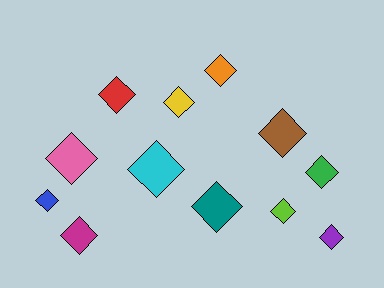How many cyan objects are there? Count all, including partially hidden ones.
There is 1 cyan object.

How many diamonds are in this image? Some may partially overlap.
There are 12 diamonds.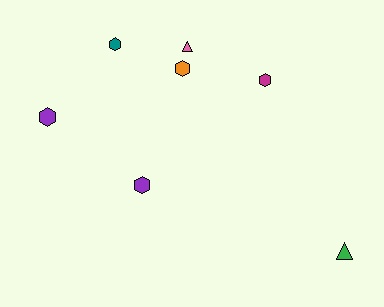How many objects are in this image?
There are 7 objects.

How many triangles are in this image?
There are 2 triangles.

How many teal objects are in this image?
There is 1 teal object.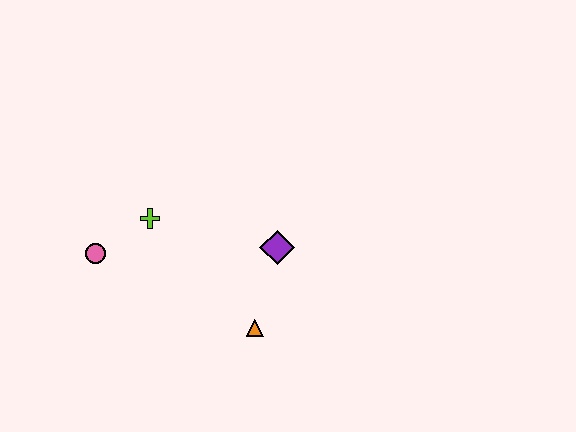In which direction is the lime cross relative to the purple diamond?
The lime cross is to the left of the purple diamond.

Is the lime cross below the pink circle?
No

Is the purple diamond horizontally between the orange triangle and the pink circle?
No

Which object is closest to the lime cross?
The pink circle is closest to the lime cross.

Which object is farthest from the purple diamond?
The pink circle is farthest from the purple diamond.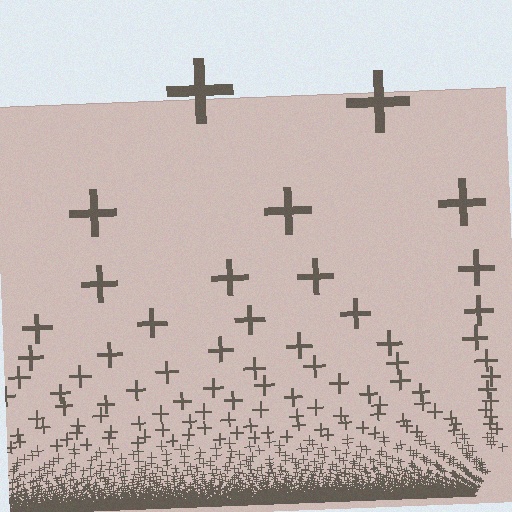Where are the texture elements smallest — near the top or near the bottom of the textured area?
Near the bottom.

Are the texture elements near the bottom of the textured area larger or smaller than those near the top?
Smaller. The gradient is inverted — elements near the bottom are smaller and denser.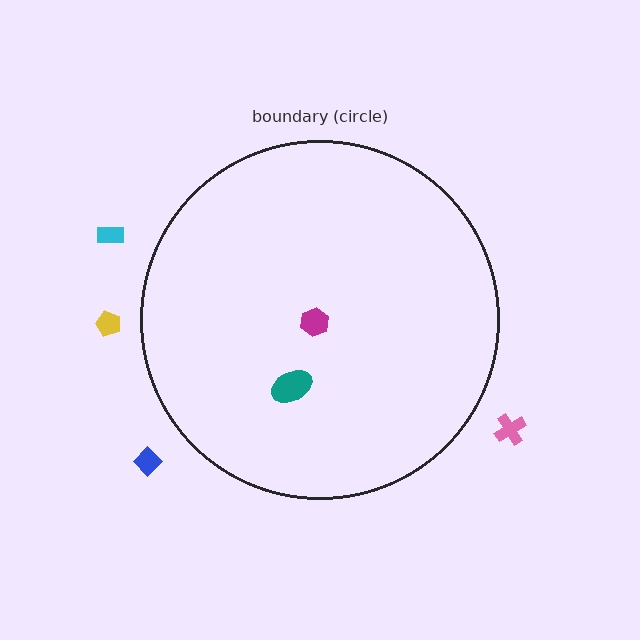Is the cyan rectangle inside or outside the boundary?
Outside.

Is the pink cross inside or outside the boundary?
Outside.